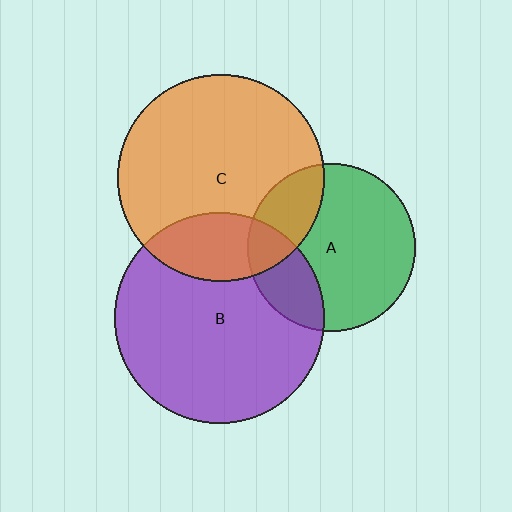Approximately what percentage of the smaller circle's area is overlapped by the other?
Approximately 25%.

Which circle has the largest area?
Circle B (purple).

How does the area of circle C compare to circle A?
Approximately 1.5 times.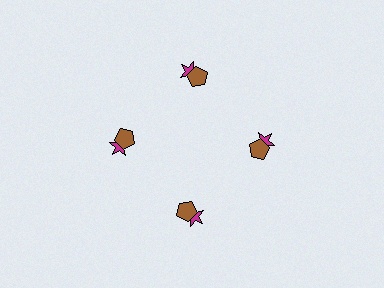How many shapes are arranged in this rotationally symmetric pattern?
There are 8 shapes, arranged in 4 groups of 2.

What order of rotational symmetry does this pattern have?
This pattern has 4-fold rotational symmetry.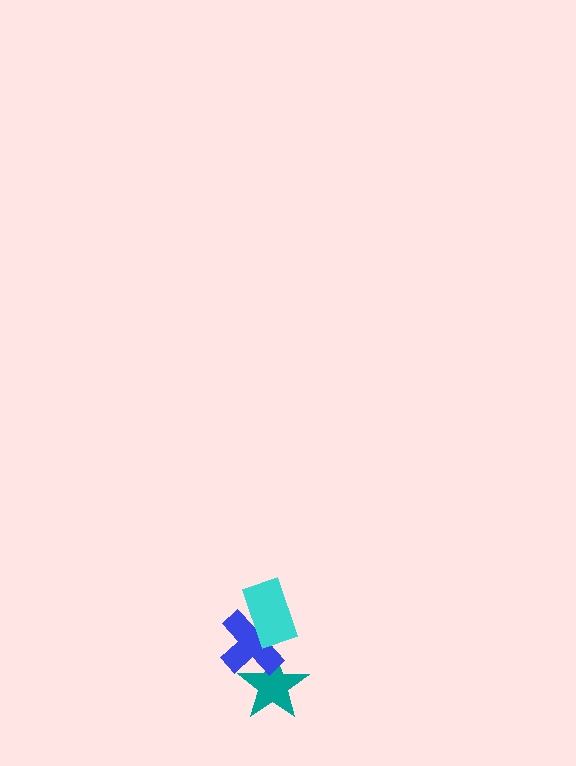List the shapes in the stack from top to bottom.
From top to bottom: the cyan rectangle, the blue cross, the teal star.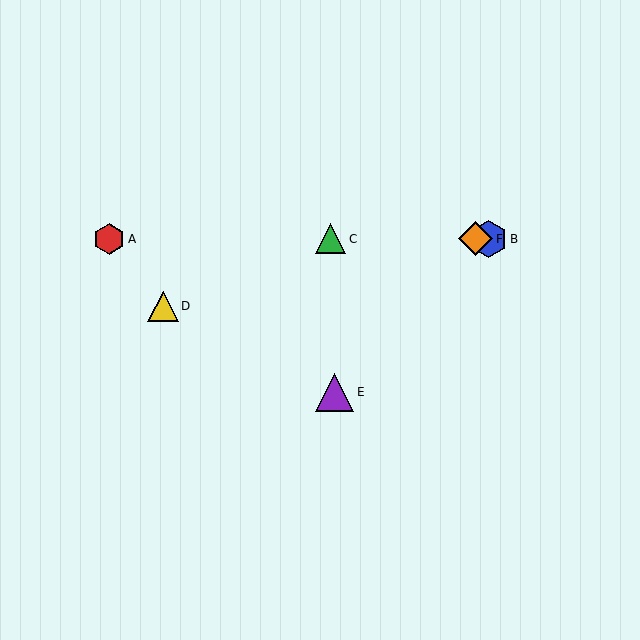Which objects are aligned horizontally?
Objects A, B, C, F are aligned horizontally.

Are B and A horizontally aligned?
Yes, both are at y≈239.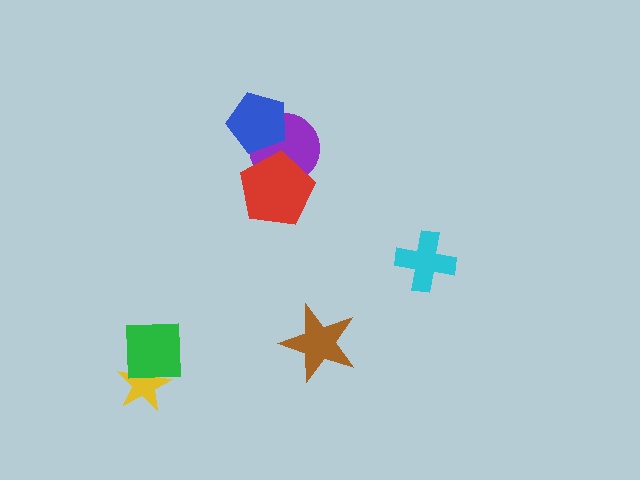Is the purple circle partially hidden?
Yes, it is partially covered by another shape.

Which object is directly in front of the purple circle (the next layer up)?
The blue pentagon is directly in front of the purple circle.